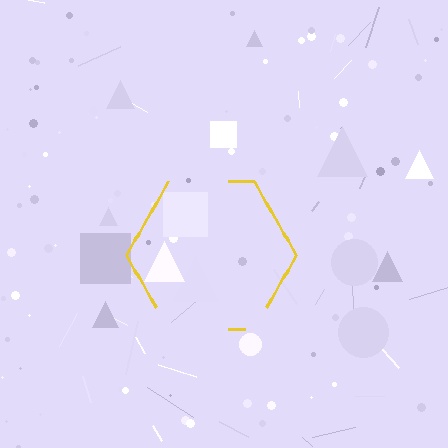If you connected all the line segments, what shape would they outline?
They would outline a hexagon.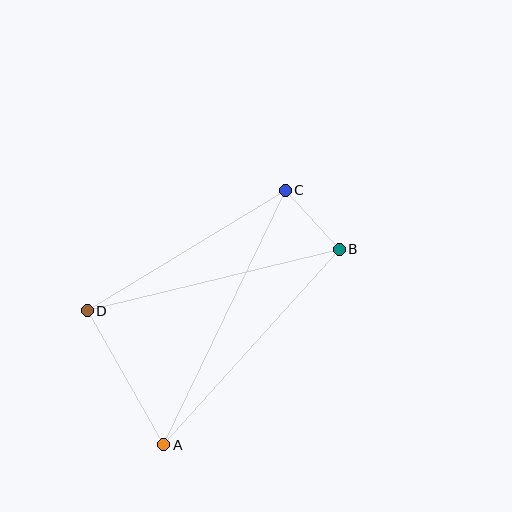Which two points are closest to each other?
Points B and C are closest to each other.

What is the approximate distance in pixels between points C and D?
The distance between C and D is approximately 232 pixels.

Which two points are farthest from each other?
Points A and C are farthest from each other.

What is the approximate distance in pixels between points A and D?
The distance between A and D is approximately 154 pixels.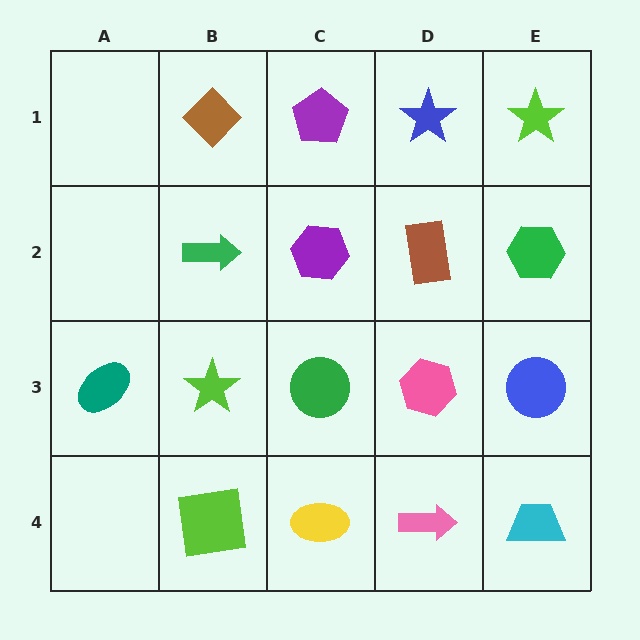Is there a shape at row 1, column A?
No, that cell is empty.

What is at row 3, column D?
A pink hexagon.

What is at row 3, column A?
A teal ellipse.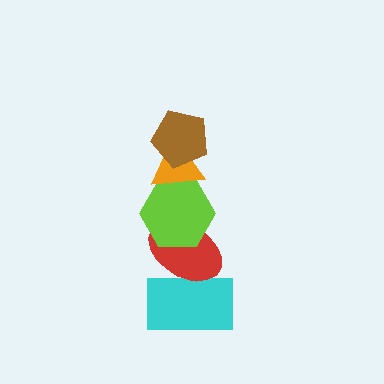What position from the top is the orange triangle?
The orange triangle is 2nd from the top.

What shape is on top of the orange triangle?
The brown pentagon is on top of the orange triangle.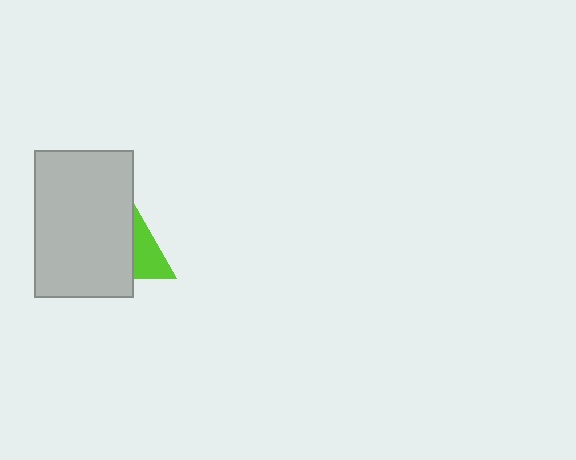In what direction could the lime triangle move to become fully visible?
The lime triangle could move right. That would shift it out from behind the light gray rectangle entirely.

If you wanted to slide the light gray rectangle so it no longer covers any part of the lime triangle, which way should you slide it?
Slide it left — that is the most direct way to separate the two shapes.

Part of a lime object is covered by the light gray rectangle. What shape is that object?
It is a triangle.